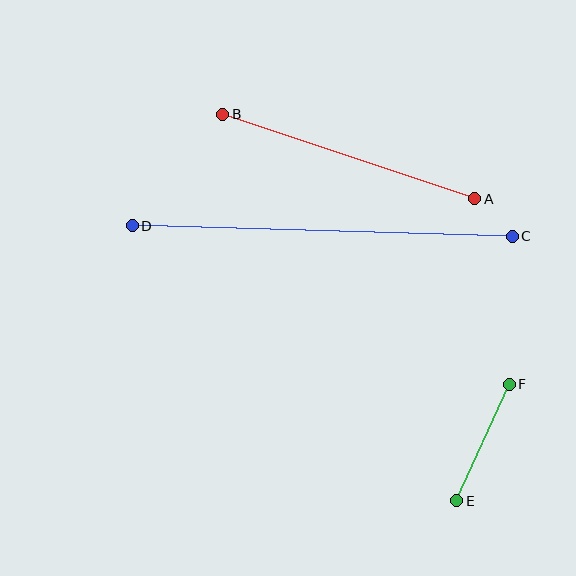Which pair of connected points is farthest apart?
Points C and D are farthest apart.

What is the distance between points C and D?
The distance is approximately 380 pixels.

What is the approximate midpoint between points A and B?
The midpoint is at approximately (349, 156) pixels.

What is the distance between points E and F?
The distance is approximately 128 pixels.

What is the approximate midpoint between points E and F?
The midpoint is at approximately (483, 443) pixels.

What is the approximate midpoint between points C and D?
The midpoint is at approximately (322, 231) pixels.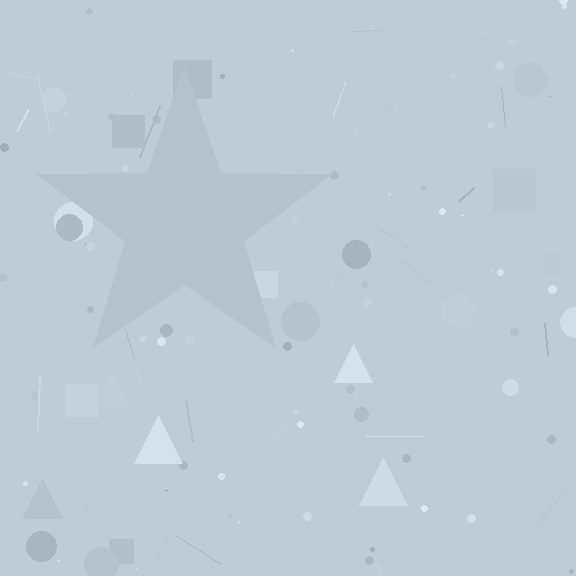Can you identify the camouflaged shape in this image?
The camouflaged shape is a star.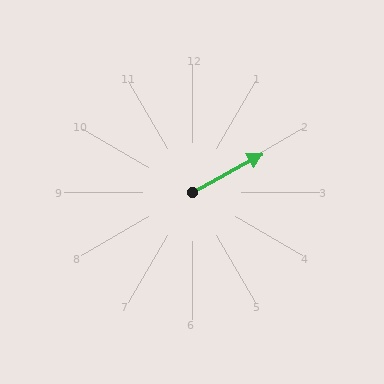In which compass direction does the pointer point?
Northeast.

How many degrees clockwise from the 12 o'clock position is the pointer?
Approximately 61 degrees.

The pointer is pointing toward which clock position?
Roughly 2 o'clock.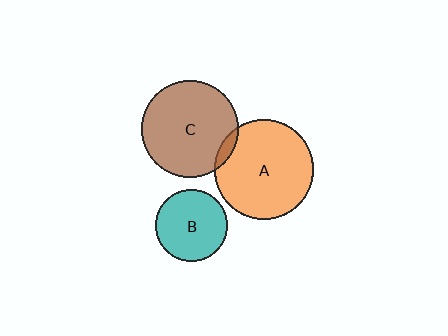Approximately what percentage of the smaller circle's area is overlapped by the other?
Approximately 5%.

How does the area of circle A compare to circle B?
Approximately 1.9 times.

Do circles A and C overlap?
Yes.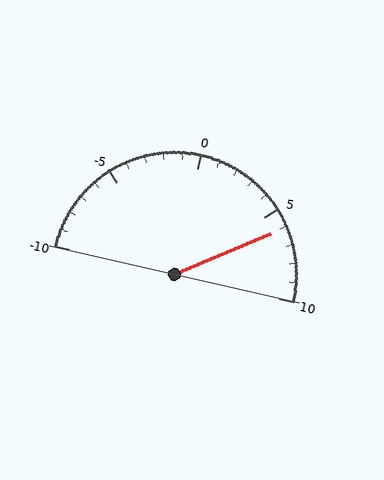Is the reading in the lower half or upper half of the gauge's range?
The reading is in the upper half of the range (-10 to 10).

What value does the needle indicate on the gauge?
The needle indicates approximately 6.